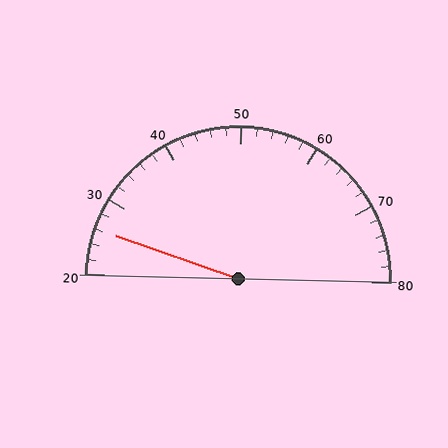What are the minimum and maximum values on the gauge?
The gauge ranges from 20 to 80.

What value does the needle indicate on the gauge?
The needle indicates approximately 26.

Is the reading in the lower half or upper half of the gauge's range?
The reading is in the lower half of the range (20 to 80).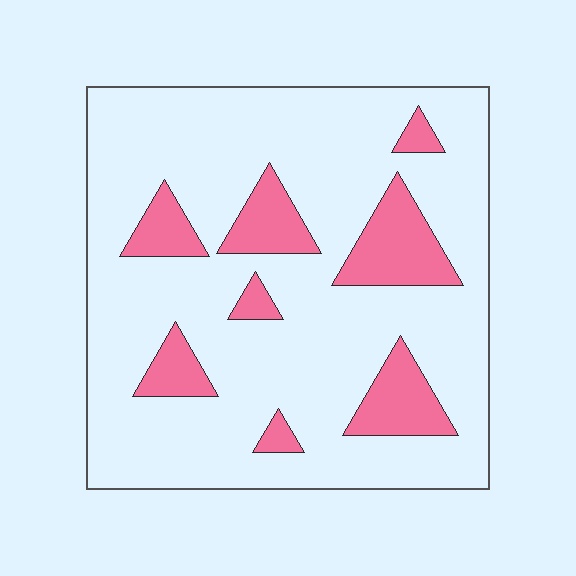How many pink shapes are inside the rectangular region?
8.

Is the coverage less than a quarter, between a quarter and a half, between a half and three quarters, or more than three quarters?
Less than a quarter.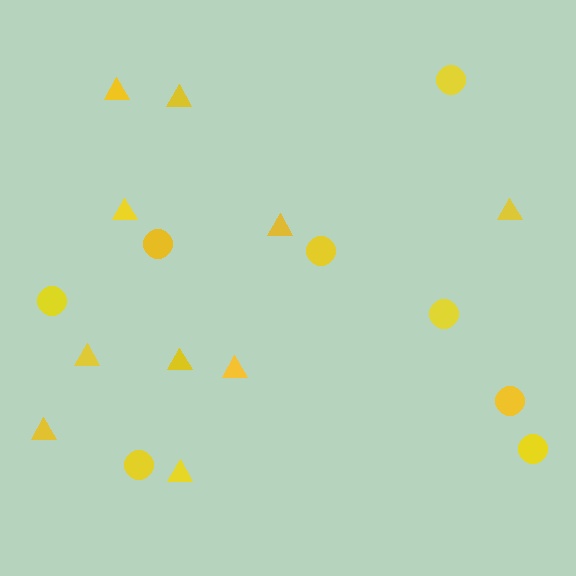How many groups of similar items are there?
There are 2 groups: one group of triangles (10) and one group of circles (8).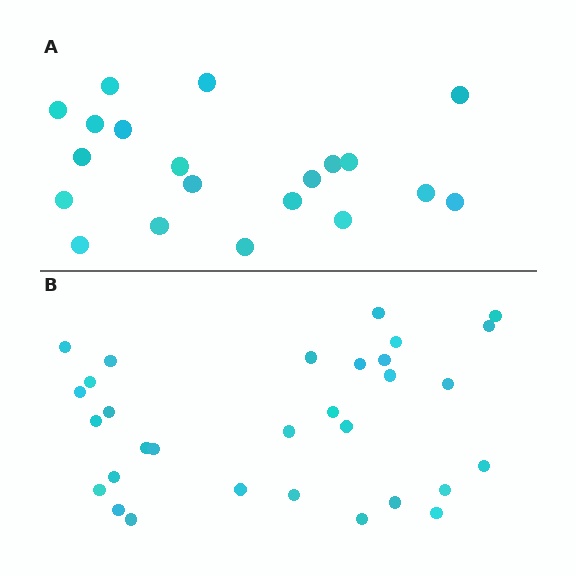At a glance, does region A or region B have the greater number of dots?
Region B (the bottom region) has more dots.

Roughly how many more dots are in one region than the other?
Region B has roughly 12 or so more dots than region A.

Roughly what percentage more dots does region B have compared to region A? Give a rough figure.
About 55% more.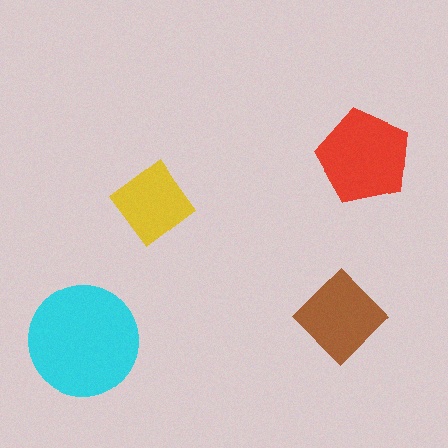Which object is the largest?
The cyan circle.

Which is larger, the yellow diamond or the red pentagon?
The red pentagon.